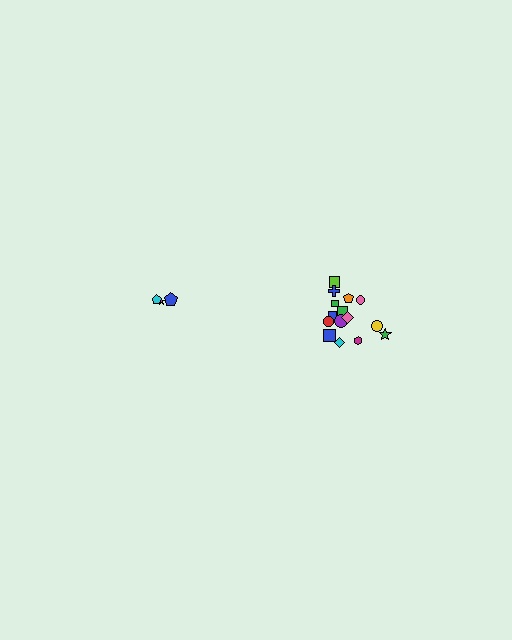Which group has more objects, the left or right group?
The right group.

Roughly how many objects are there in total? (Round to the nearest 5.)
Roughly 20 objects in total.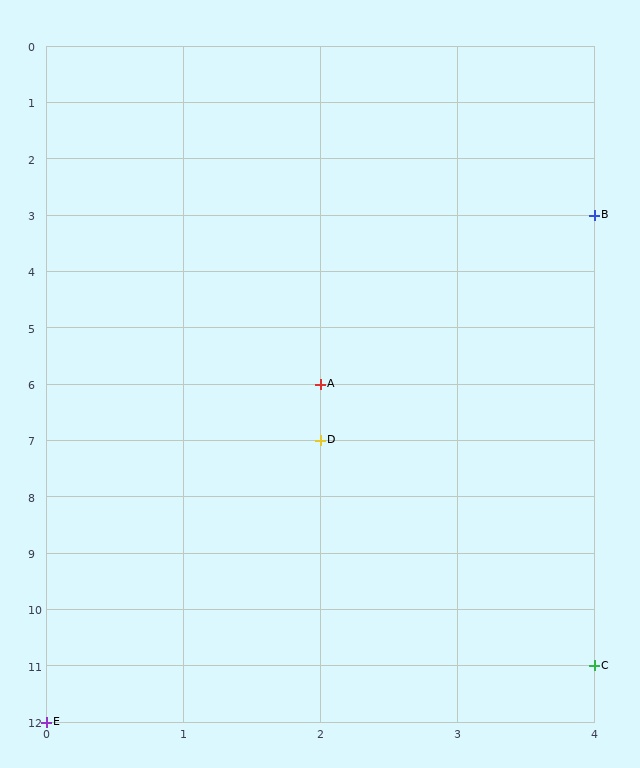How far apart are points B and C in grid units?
Points B and C are 8 rows apart.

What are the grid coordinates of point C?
Point C is at grid coordinates (4, 11).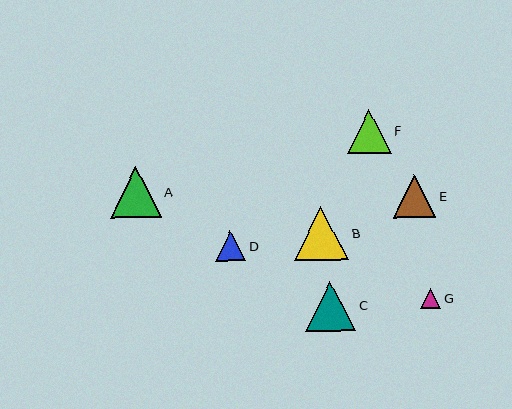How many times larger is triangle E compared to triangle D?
Triangle E is approximately 1.4 times the size of triangle D.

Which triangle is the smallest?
Triangle G is the smallest with a size of approximately 20 pixels.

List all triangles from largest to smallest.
From largest to smallest: B, A, C, F, E, D, G.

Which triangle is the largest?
Triangle B is the largest with a size of approximately 54 pixels.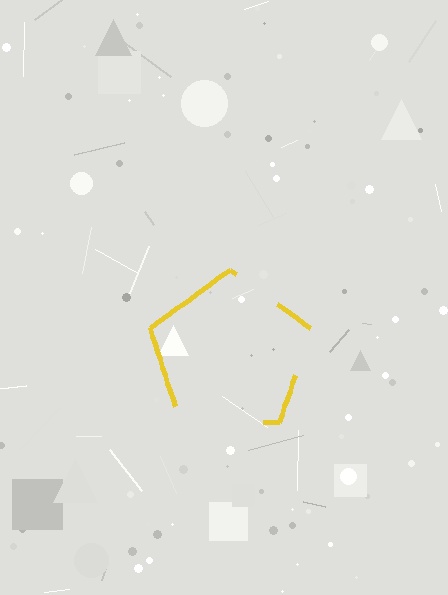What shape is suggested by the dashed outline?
The dashed outline suggests a pentagon.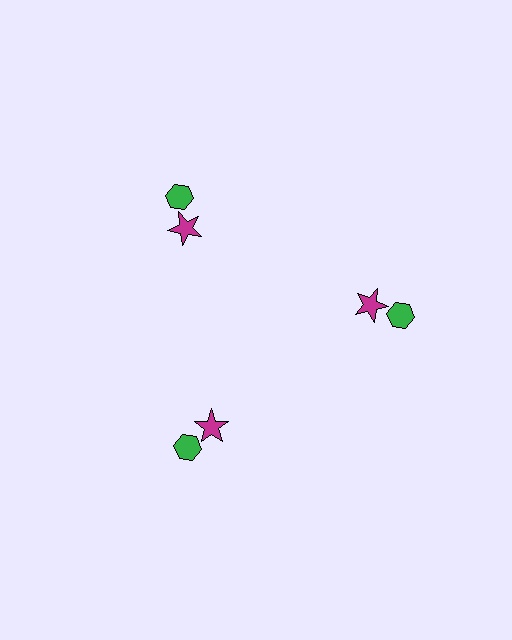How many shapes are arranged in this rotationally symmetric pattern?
There are 6 shapes, arranged in 3 groups of 2.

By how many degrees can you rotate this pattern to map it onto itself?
The pattern maps onto itself every 120 degrees of rotation.